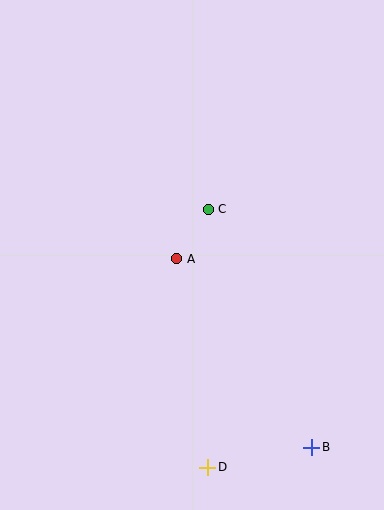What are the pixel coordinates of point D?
Point D is at (208, 467).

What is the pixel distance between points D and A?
The distance between D and A is 210 pixels.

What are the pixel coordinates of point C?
Point C is at (208, 209).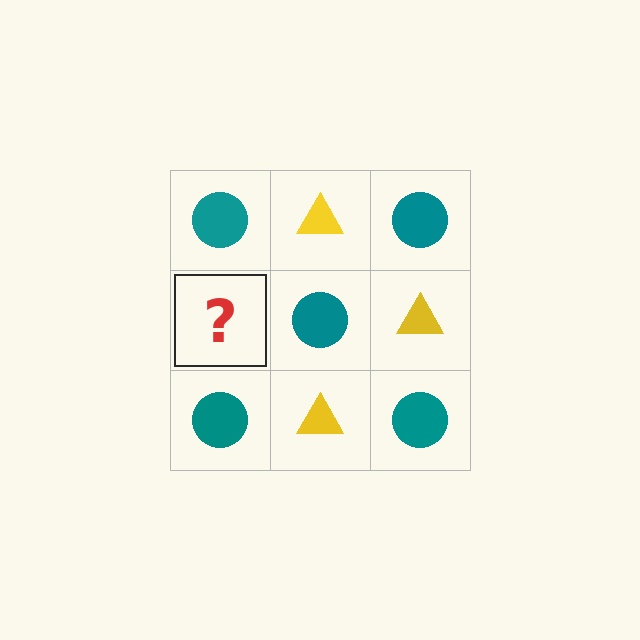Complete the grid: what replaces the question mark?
The question mark should be replaced with a yellow triangle.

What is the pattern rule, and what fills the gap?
The rule is that it alternates teal circle and yellow triangle in a checkerboard pattern. The gap should be filled with a yellow triangle.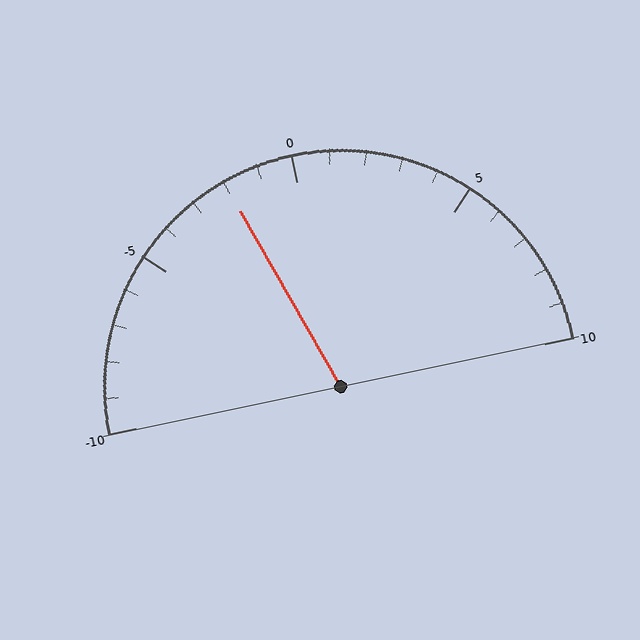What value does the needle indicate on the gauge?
The needle indicates approximately -2.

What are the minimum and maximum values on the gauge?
The gauge ranges from -10 to 10.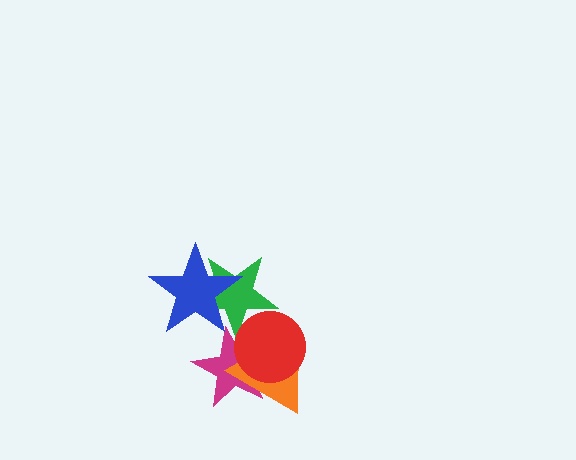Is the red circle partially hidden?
No, no other shape covers it.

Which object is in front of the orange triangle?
The red circle is in front of the orange triangle.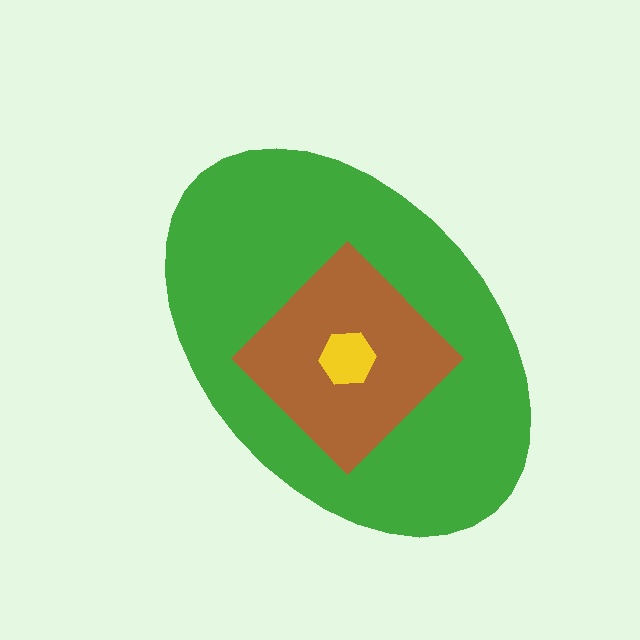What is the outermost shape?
The green ellipse.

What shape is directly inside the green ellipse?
The brown diamond.